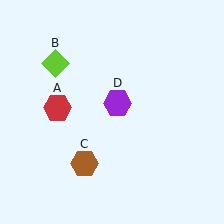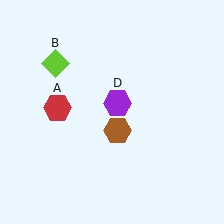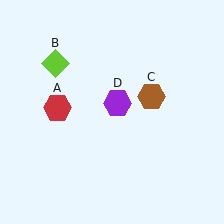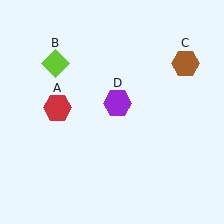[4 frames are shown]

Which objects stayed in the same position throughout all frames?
Red hexagon (object A) and lime diamond (object B) and purple hexagon (object D) remained stationary.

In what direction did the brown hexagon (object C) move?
The brown hexagon (object C) moved up and to the right.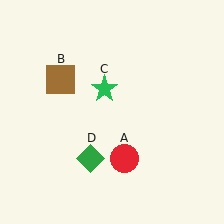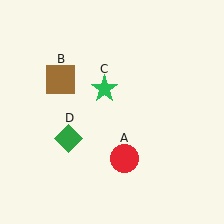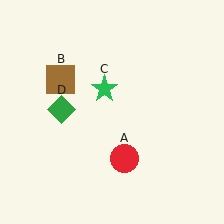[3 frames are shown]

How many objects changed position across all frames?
1 object changed position: green diamond (object D).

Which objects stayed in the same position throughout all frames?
Red circle (object A) and brown square (object B) and green star (object C) remained stationary.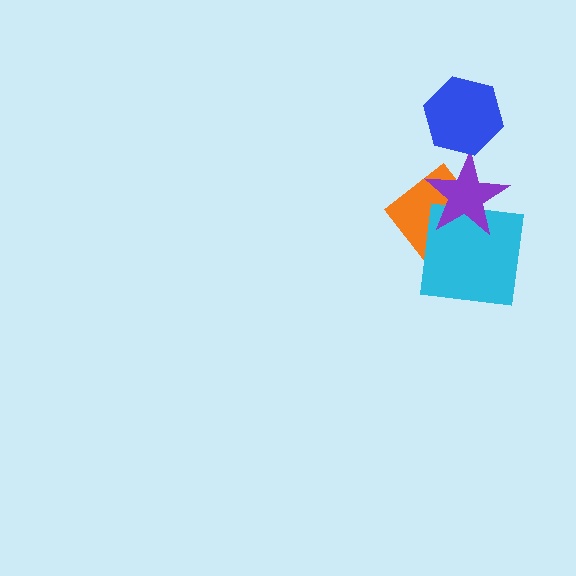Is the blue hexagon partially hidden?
No, no other shape covers it.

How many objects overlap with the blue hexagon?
0 objects overlap with the blue hexagon.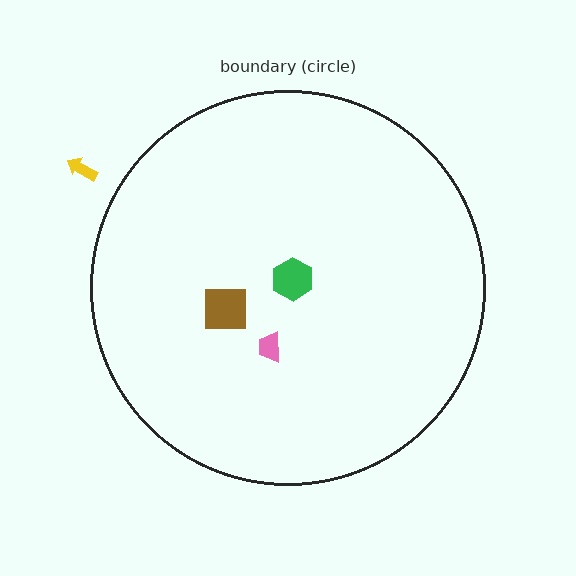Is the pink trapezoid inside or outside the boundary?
Inside.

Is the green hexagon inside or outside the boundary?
Inside.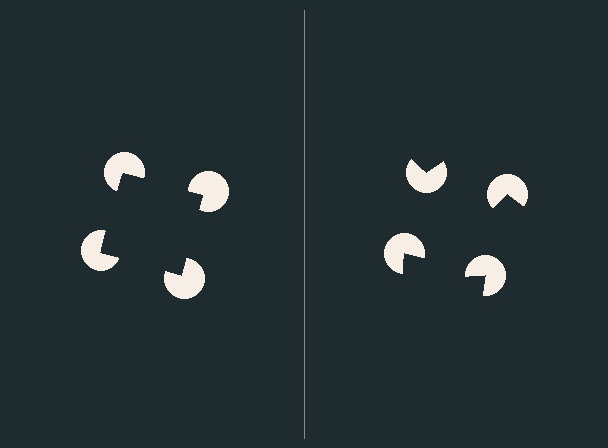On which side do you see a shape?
An illusory square appears on the left side. On the right side the wedge cuts are rotated, so no coherent shape forms.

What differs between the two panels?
The pac-man discs are positioned identically on both sides; only the wedge orientations differ. On the left they align to a square; on the right they are misaligned.